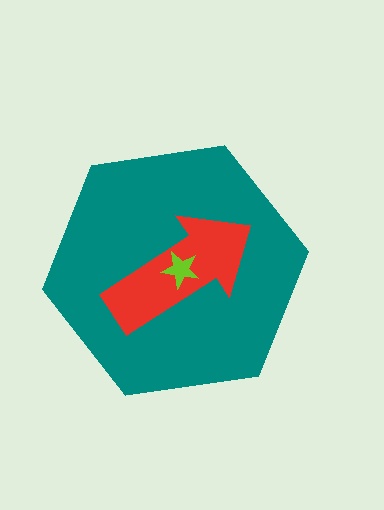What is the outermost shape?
The teal hexagon.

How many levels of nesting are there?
3.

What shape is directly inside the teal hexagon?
The red arrow.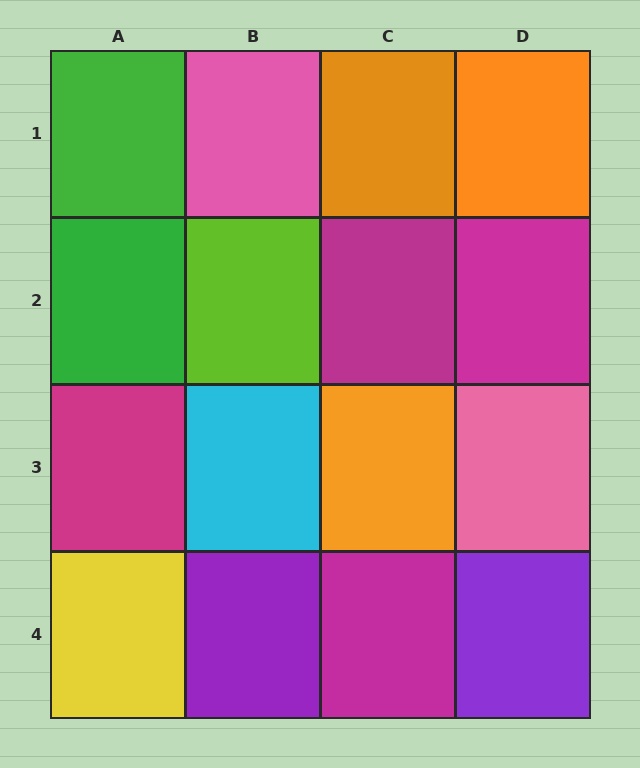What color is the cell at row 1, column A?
Green.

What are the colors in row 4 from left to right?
Yellow, purple, magenta, purple.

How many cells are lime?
1 cell is lime.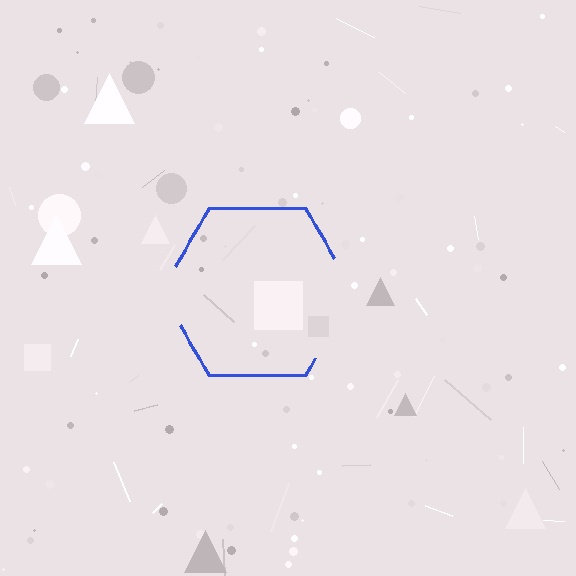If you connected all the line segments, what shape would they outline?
They would outline a hexagon.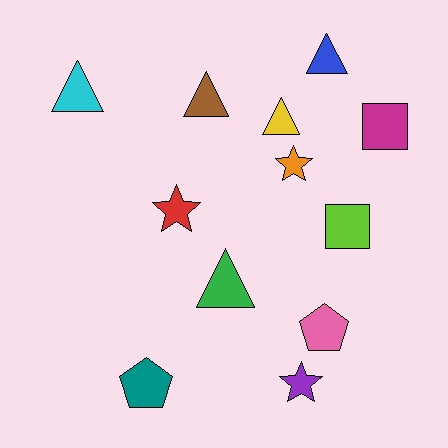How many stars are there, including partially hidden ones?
There are 3 stars.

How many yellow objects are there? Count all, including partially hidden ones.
There is 1 yellow object.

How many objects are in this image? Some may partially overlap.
There are 12 objects.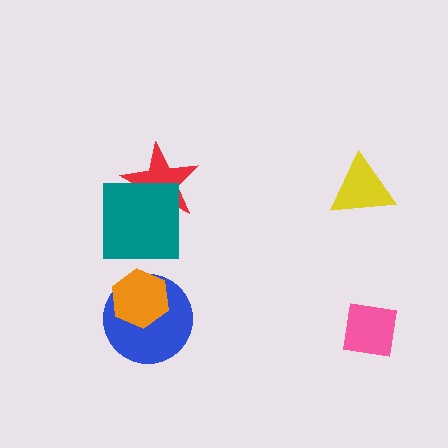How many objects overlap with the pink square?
0 objects overlap with the pink square.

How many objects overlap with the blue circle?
1 object overlaps with the blue circle.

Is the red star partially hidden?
Yes, it is partially covered by another shape.